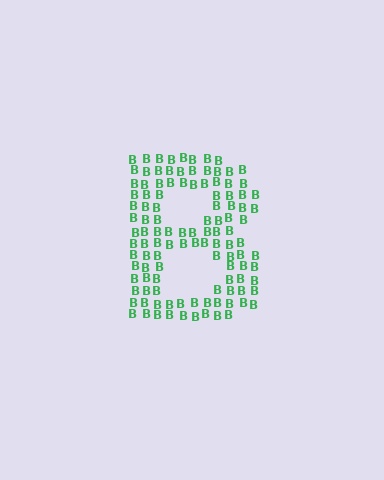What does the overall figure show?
The overall figure shows the letter B.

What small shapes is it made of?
It is made of small letter B's.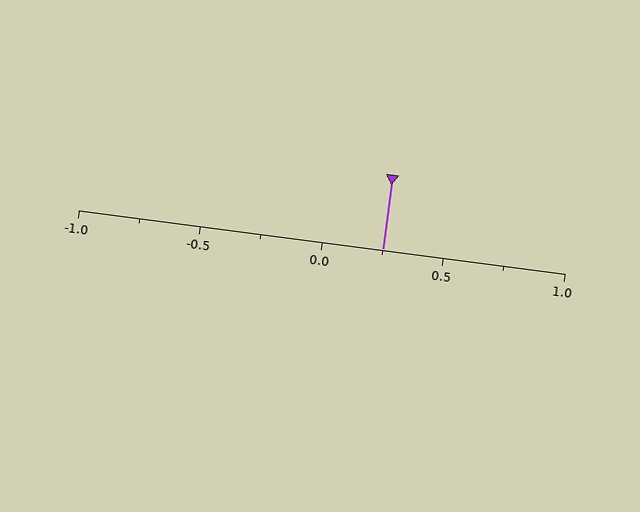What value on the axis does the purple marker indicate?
The marker indicates approximately 0.25.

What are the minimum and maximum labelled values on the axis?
The axis runs from -1.0 to 1.0.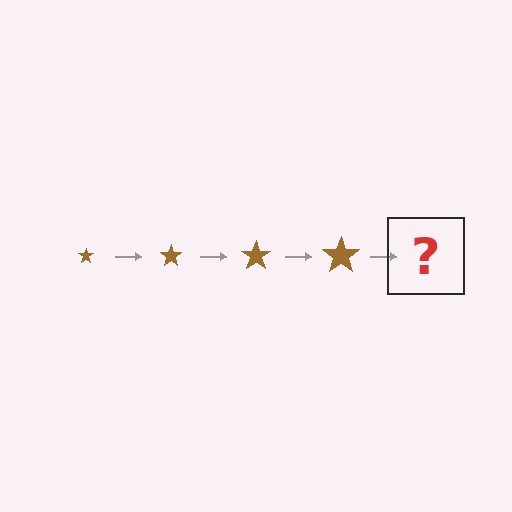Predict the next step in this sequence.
The next step is a brown star, larger than the previous one.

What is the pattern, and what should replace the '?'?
The pattern is that the star gets progressively larger each step. The '?' should be a brown star, larger than the previous one.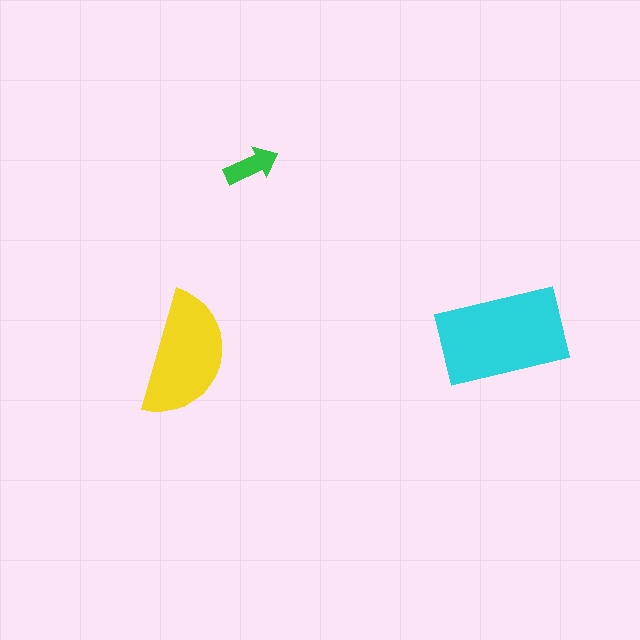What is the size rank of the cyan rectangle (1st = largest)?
1st.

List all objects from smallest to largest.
The green arrow, the yellow semicircle, the cyan rectangle.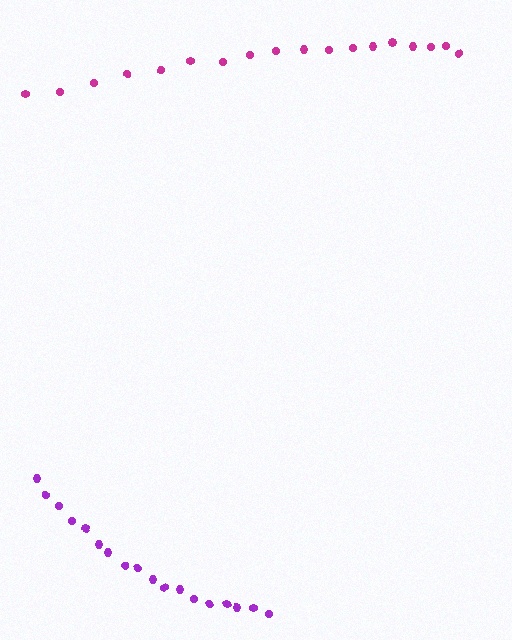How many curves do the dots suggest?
There are 2 distinct paths.